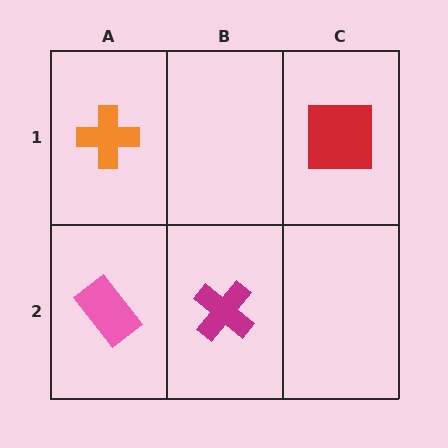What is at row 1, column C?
A red square.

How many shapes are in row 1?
2 shapes.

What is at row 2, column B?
A magenta cross.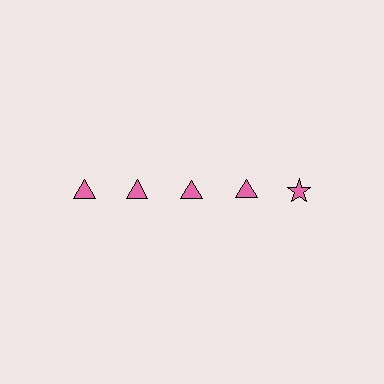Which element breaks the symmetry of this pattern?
The pink star in the top row, rightmost column breaks the symmetry. All other shapes are pink triangles.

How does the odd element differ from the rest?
It has a different shape: star instead of triangle.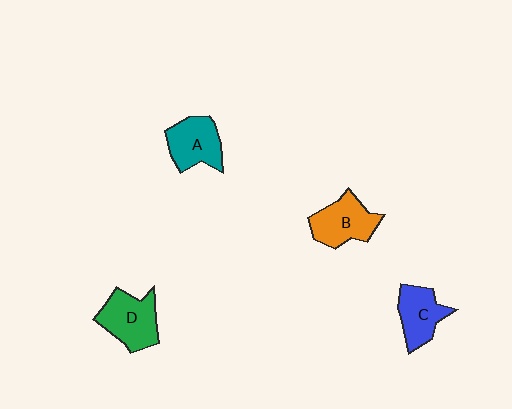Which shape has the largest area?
Shape D (green).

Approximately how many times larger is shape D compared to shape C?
Approximately 1.2 times.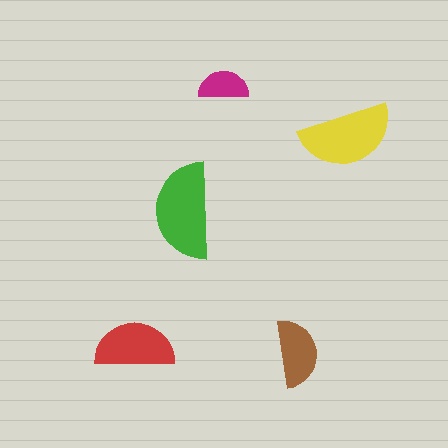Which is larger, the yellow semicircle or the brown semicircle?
The yellow one.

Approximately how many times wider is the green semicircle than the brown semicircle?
About 1.5 times wider.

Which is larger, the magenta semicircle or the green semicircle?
The green one.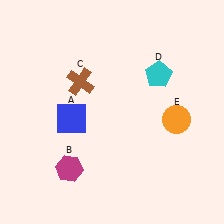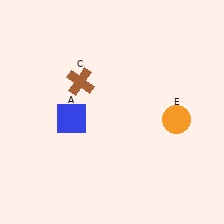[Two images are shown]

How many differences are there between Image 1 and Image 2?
There are 2 differences between the two images.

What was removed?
The magenta hexagon (B), the cyan pentagon (D) were removed in Image 2.